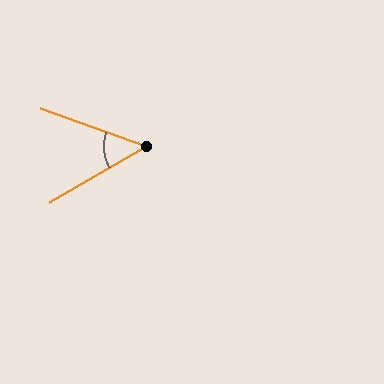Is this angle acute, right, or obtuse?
It is acute.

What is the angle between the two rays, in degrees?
Approximately 50 degrees.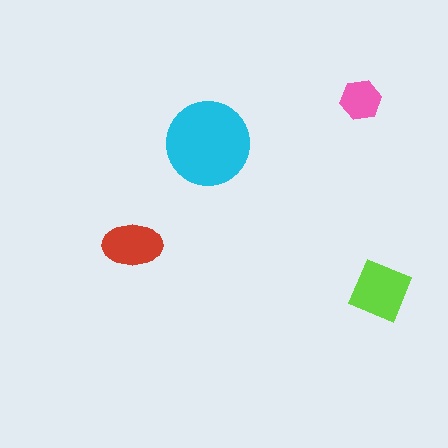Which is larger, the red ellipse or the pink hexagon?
The red ellipse.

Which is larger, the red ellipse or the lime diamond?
The lime diamond.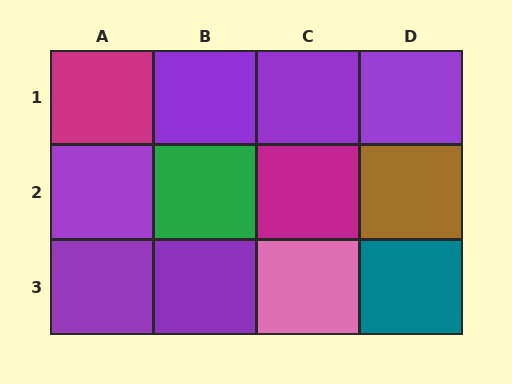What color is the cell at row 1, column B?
Purple.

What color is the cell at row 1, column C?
Purple.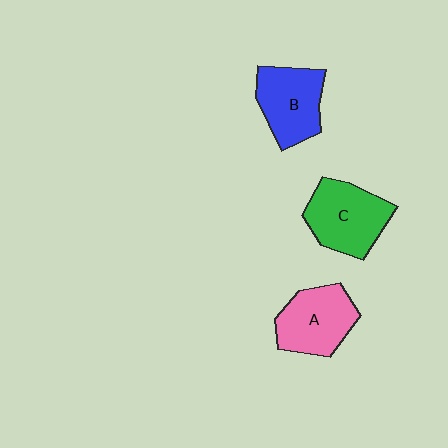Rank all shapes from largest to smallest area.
From largest to smallest: C (green), A (pink), B (blue).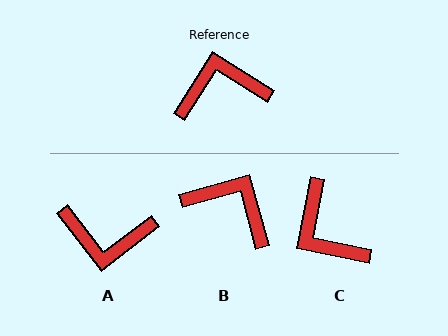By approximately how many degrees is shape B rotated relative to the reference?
Approximately 42 degrees clockwise.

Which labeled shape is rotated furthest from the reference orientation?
A, about 160 degrees away.